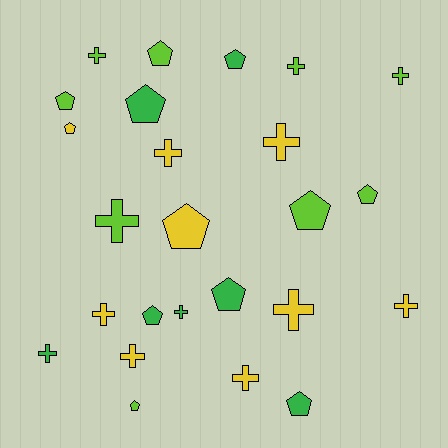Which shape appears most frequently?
Cross, with 13 objects.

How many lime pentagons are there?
There are 5 lime pentagons.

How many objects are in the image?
There are 25 objects.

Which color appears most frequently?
Yellow, with 9 objects.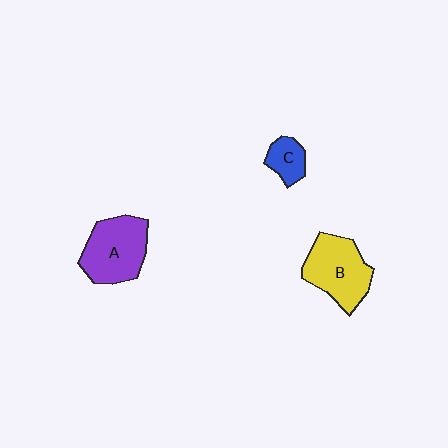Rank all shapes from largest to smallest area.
From largest to smallest: A (purple), B (yellow), C (blue).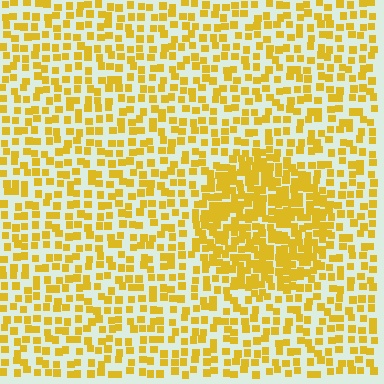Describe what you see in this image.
The image contains small yellow elements arranged at two different densities. A circle-shaped region is visible where the elements are more densely packed than the surrounding area.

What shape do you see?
I see a circle.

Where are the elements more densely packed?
The elements are more densely packed inside the circle boundary.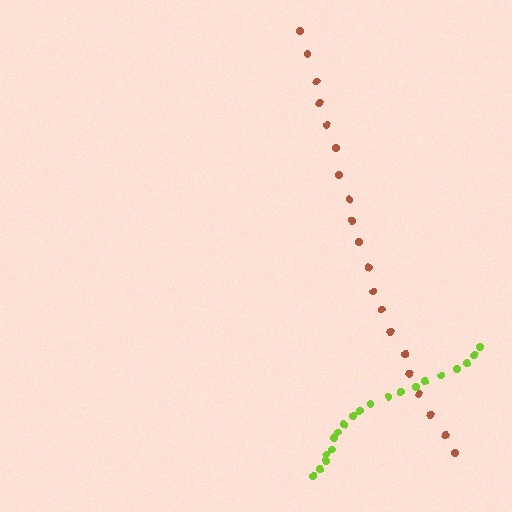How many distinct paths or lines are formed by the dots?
There are 2 distinct paths.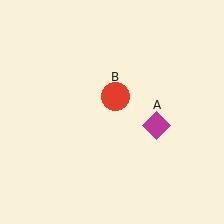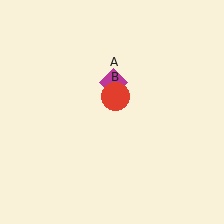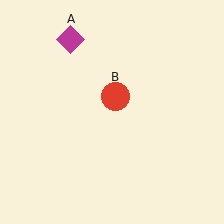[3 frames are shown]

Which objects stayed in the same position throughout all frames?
Red circle (object B) remained stationary.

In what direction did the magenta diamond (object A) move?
The magenta diamond (object A) moved up and to the left.